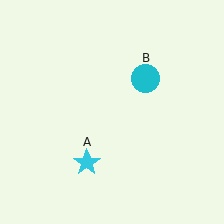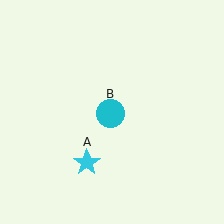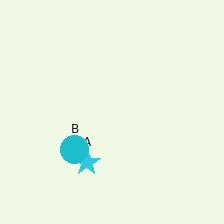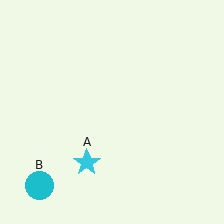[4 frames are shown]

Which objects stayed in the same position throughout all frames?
Cyan star (object A) remained stationary.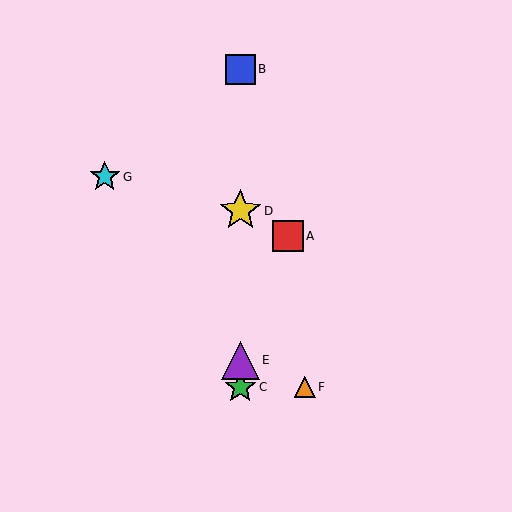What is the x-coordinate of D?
Object D is at x≈240.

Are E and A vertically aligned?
No, E is at x≈240 and A is at x≈288.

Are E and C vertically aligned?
Yes, both are at x≈240.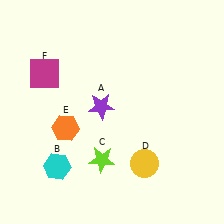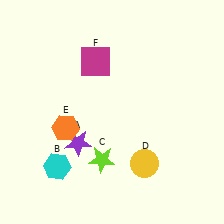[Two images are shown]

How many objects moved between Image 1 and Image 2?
2 objects moved between the two images.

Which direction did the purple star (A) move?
The purple star (A) moved down.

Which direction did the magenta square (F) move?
The magenta square (F) moved right.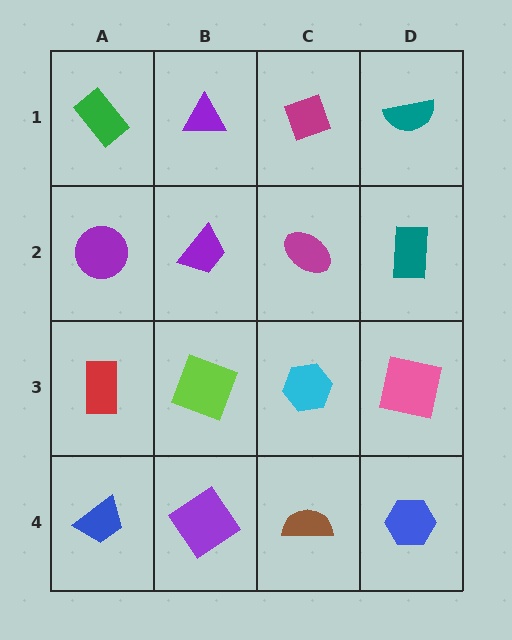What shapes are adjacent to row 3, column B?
A purple trapezoid (row 2, column B), a purple diamond (row 4, column B), a red rectangle (row 3, column A), a cyan hexagon (row 3, column C).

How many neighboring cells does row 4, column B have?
3.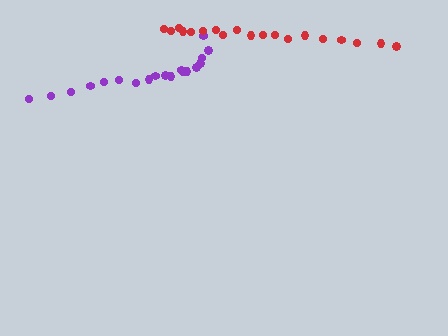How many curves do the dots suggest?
There are 2 distinct paths.